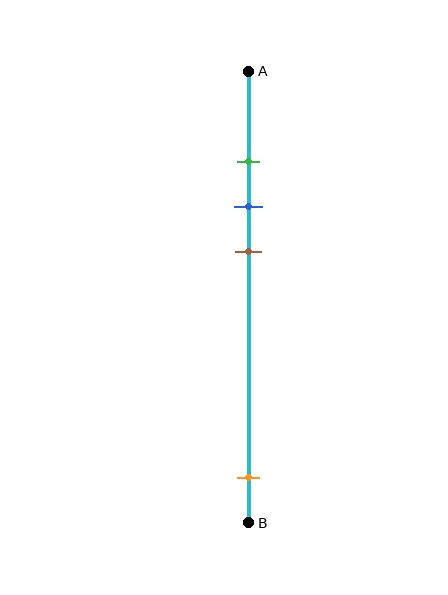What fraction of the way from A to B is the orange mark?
The orange mark is approximately 90% (0.9) of the way from A to B.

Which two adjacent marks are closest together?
The green and blue marks are the closest adjacent pair.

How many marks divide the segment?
There are 4 marks dividing the segment.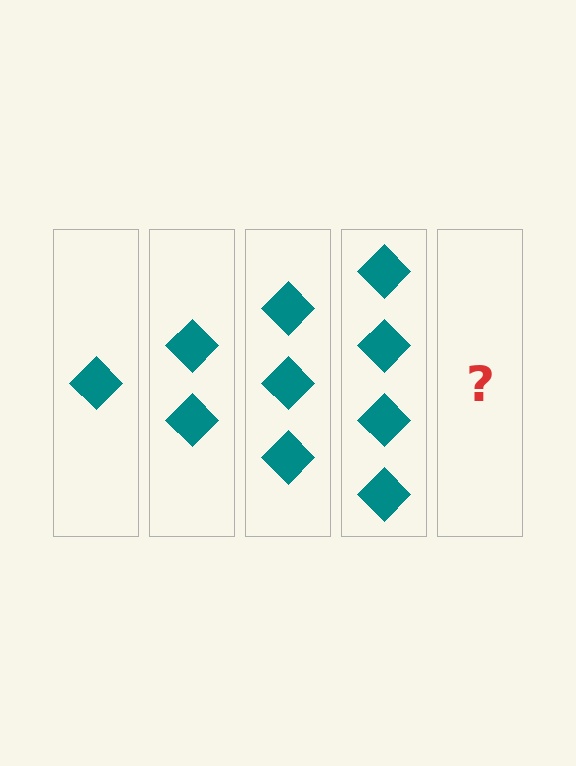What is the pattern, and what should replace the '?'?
The pattern is that each step adds one more diamond. The '?' should be 5 diamonds.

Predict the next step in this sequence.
The next step is 5 diamonds.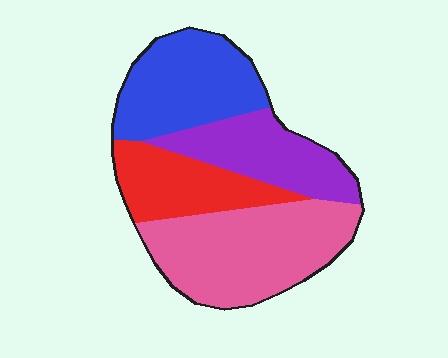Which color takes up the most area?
Pink, at roughly 35%.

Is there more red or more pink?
Pink.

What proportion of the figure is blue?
Blue covers about 25% of the figure.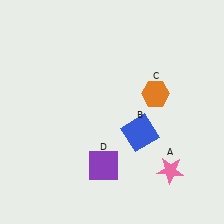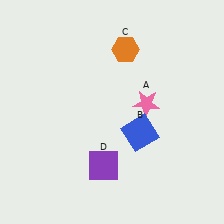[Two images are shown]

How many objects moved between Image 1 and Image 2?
2 objects moved between the two images.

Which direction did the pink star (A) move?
The pink star (A) moved up.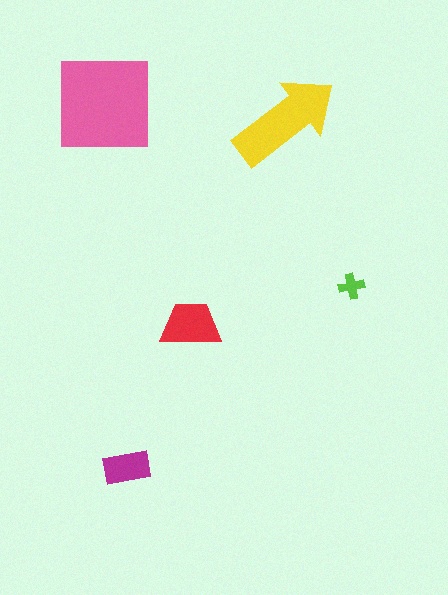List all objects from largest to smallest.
The pink square, the yellow arrow, the red trapezoid, the magenta rectangle, the lime cross.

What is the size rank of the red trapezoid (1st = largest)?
3rd.